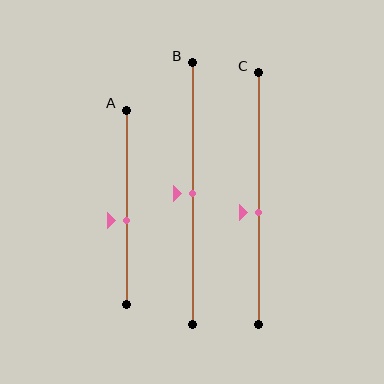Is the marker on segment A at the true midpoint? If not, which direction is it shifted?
No, the marker on segment A is shifted downward by about 7% of the segment length.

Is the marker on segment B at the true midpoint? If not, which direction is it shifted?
Yes, the marker on segment B is at the true midpoint.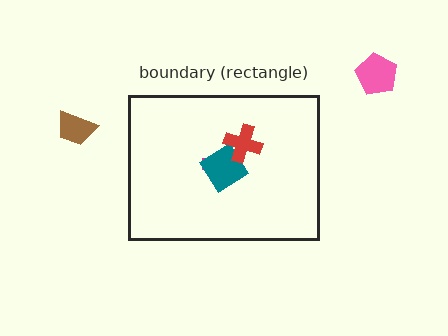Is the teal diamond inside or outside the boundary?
Inside.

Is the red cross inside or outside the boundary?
Inside.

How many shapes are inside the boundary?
3 inside, 2 outside.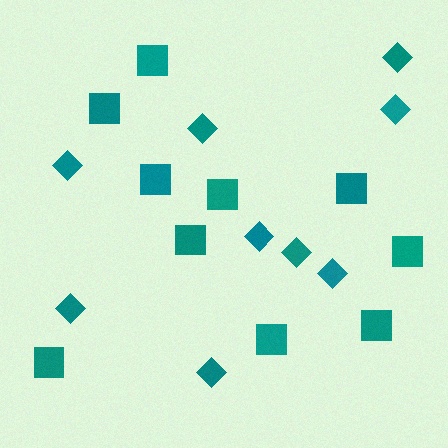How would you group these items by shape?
There are 2 groups: one group of squares (10) and one group of diamonds (9).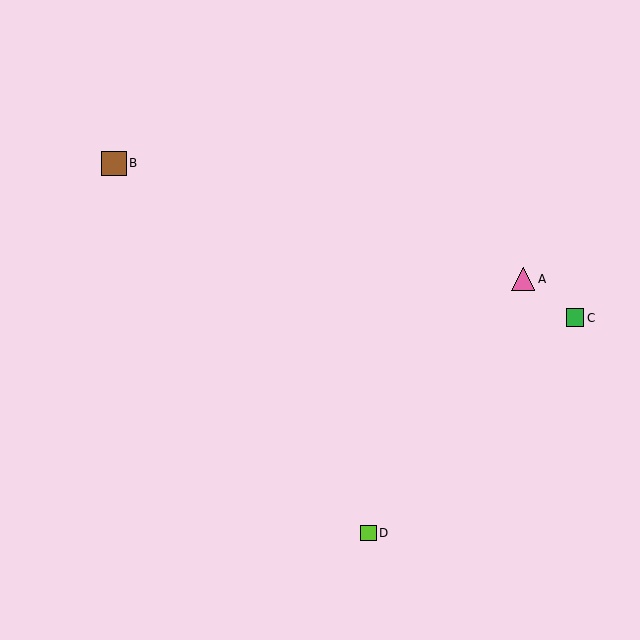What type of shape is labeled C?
Shape C is a green square.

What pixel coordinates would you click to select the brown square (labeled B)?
Click at (114, 163) to select the brown square B.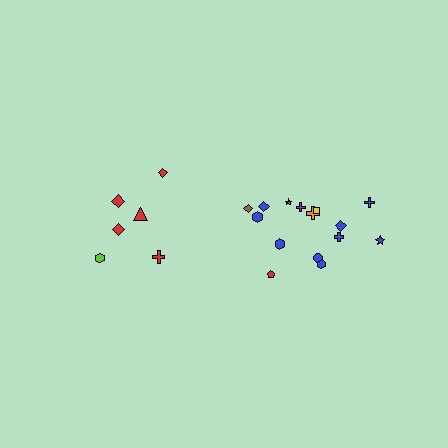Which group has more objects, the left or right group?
The right group.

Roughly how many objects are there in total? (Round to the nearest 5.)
Roughly 20 objects in total.